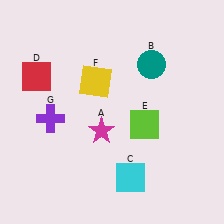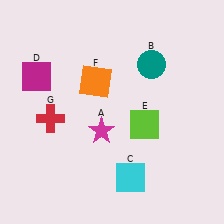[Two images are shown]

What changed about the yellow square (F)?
In Image 1, F is yellow. In Image 2, it changed to orange.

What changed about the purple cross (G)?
In Image 1, G is purple. In Image 2, it changed to red.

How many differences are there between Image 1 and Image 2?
There are 3 differences between the two images.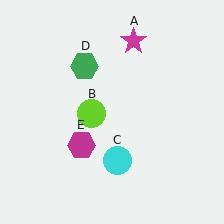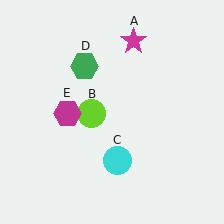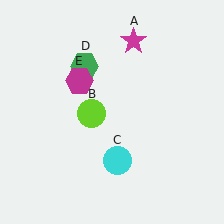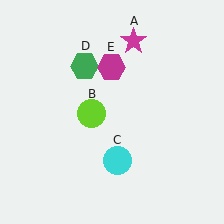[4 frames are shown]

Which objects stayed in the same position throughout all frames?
Magenta star (object A) and lime circle (object B) and cyan circle (object C) and green hexagon (object D) remained stationary.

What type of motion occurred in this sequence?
The magenta hexagon (object E) rotated clockwise around the center of the scene.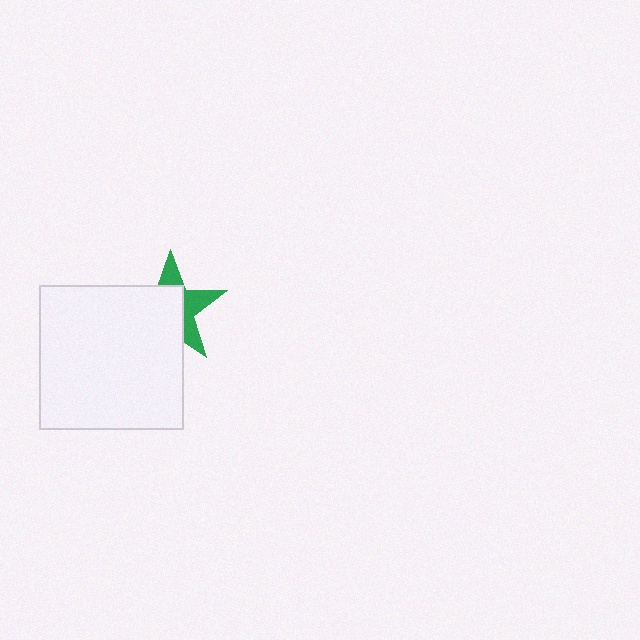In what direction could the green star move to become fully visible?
The green star could move toward the upper-right. That would shift it out from behind the white square entirely.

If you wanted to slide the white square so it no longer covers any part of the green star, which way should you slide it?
Slide it toward the lower-left — that is the most direct way to separate the two shapes.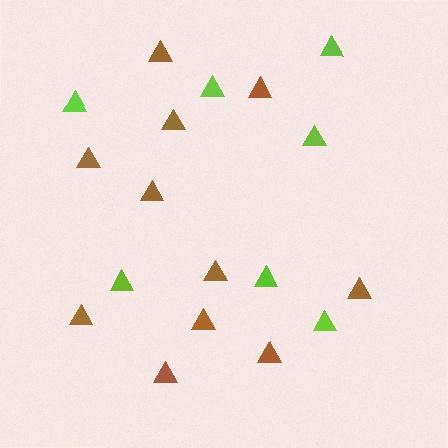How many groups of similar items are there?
There are 2 groups: one group of lime triangles (7) and one group of brown triangles (11).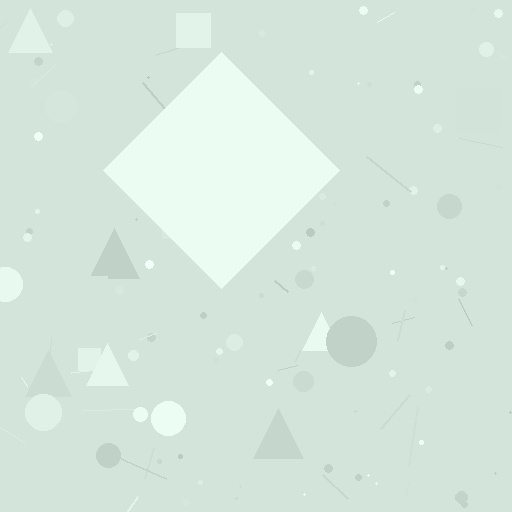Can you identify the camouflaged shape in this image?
The camouflaged shape is a diamond.